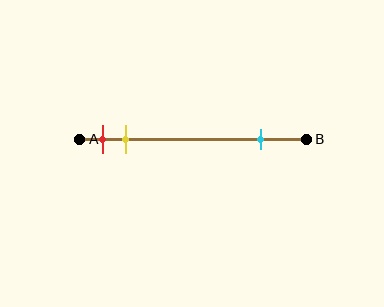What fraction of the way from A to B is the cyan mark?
The cyan mark is approximately 80% (0.8) of the way from A to B.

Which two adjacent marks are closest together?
The red and yellow marks are the closest adjacent pair.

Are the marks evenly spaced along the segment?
No, the marks are not evenly spaced.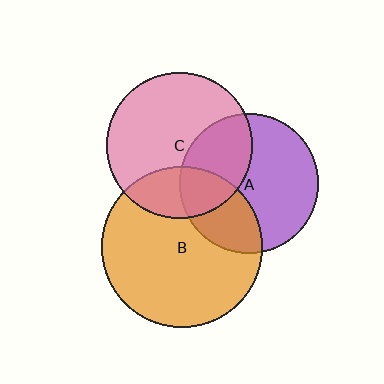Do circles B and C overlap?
Yes.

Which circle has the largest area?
Circle B (orange).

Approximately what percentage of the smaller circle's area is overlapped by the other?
Approximately 25%.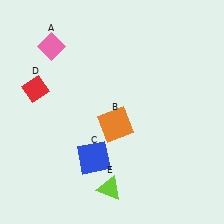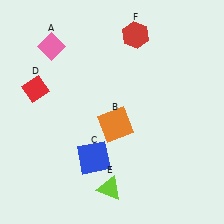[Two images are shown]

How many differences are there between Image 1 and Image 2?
There is 1 difference between the two images.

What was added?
A red hexagon (F) was added in Image 2.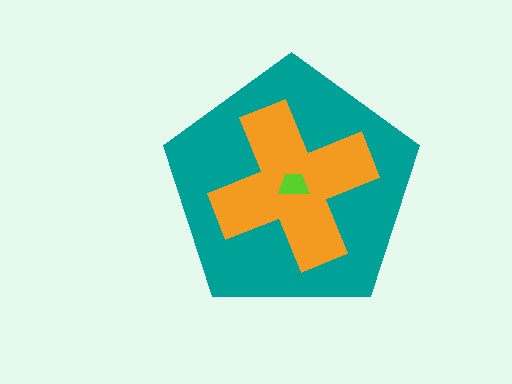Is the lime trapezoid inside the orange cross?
Yes.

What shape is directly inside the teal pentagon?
The orange cross.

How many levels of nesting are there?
3.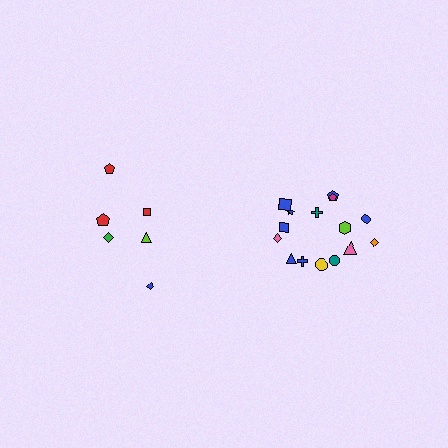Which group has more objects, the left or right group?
The right group.